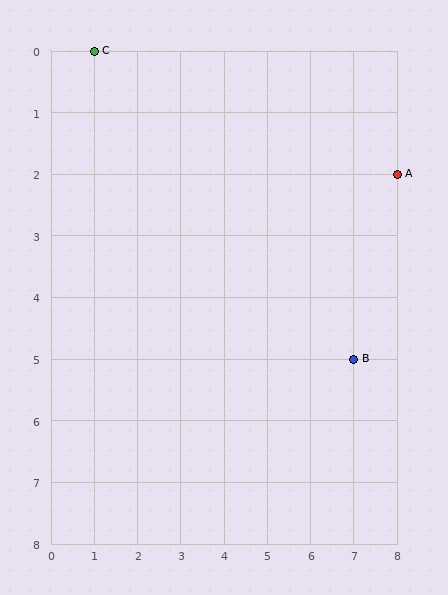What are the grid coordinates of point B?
Point B is at grid coordinates (7, 5).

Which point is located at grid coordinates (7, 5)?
Point B is at (7, 5).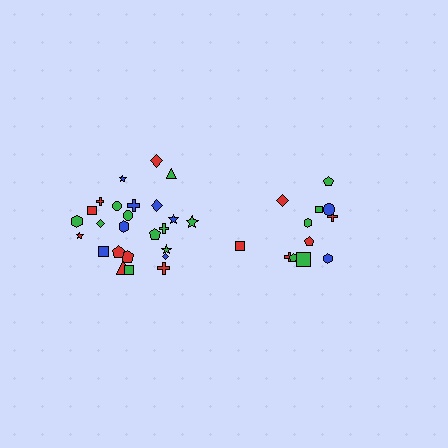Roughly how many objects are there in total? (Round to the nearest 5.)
Roughly 35 objects in total.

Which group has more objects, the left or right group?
The left group.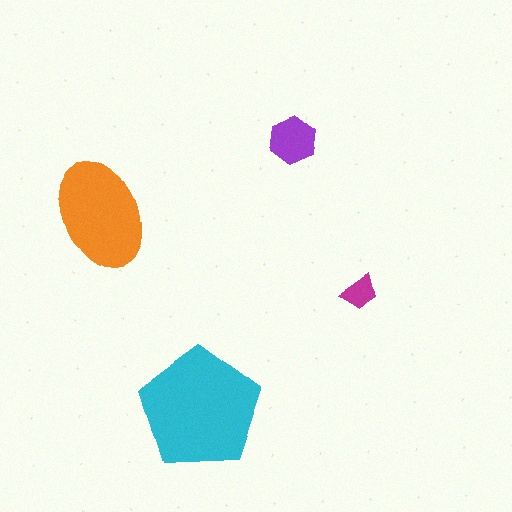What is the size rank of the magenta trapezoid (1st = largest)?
4th.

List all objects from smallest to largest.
The magenta trapezoid, the purple hexagon, the orange ellipse, the cyan pentagon.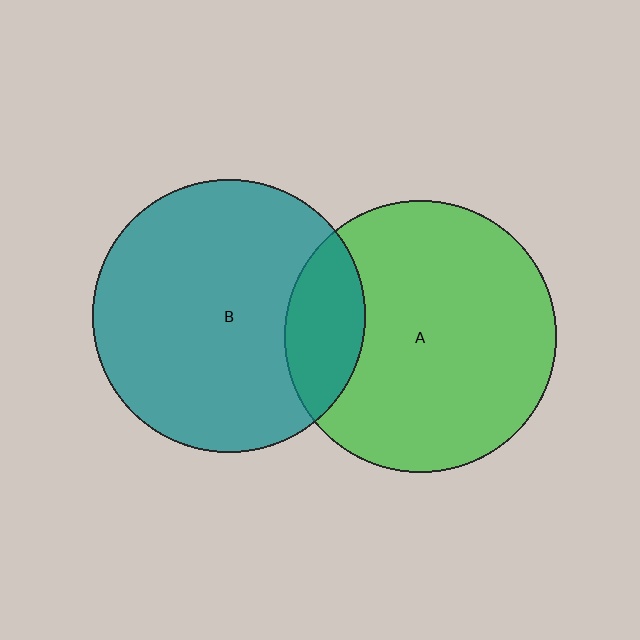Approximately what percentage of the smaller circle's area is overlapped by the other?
Approximately 20%.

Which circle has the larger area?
Circle B (teal).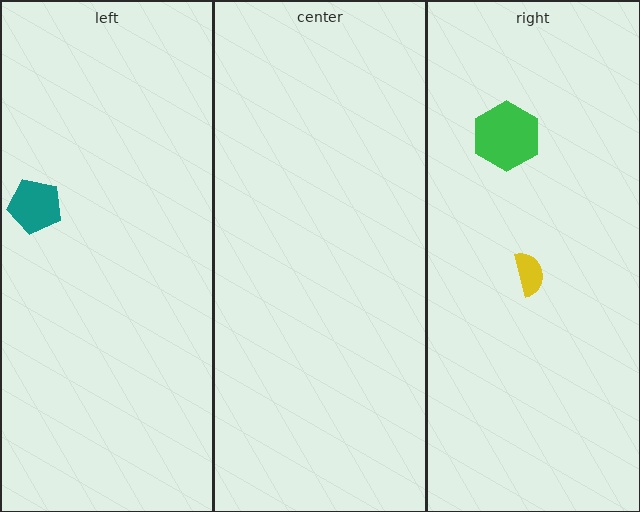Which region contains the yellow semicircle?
The right region.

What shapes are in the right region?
The yellow semicircle, the green hexagon.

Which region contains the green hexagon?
The right region.